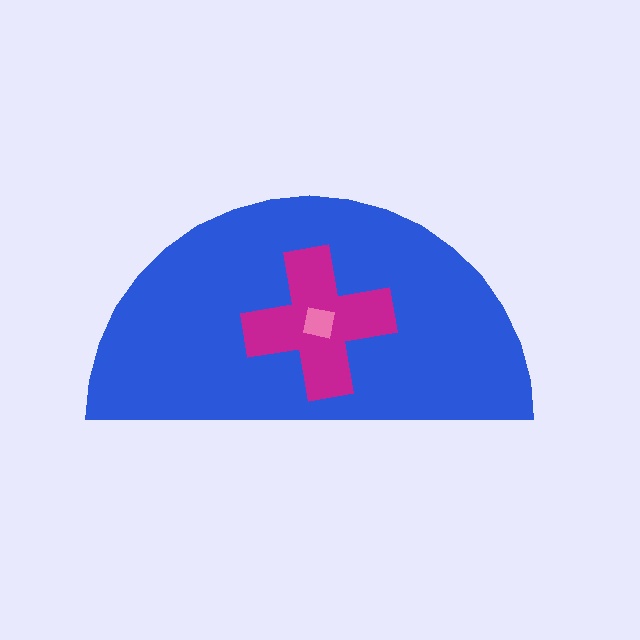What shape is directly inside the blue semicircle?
The magenta cross.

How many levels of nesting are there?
3.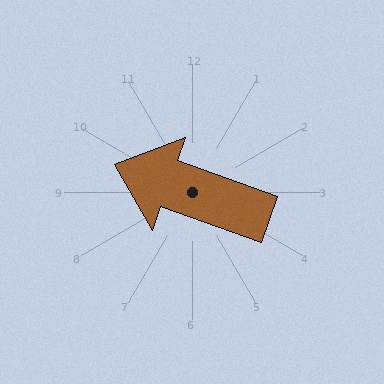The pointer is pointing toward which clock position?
Roughly 10 o'clock.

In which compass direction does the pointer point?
West.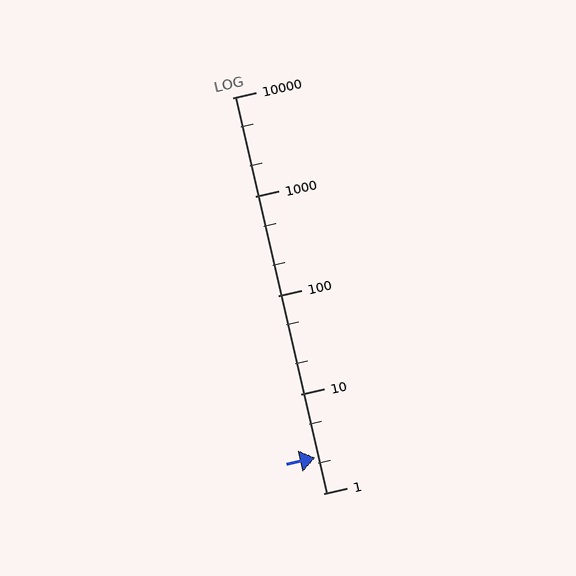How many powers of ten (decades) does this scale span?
The scale spans 4 decades, from 1 to 10000.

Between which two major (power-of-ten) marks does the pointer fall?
The pointer is between 1 and 10.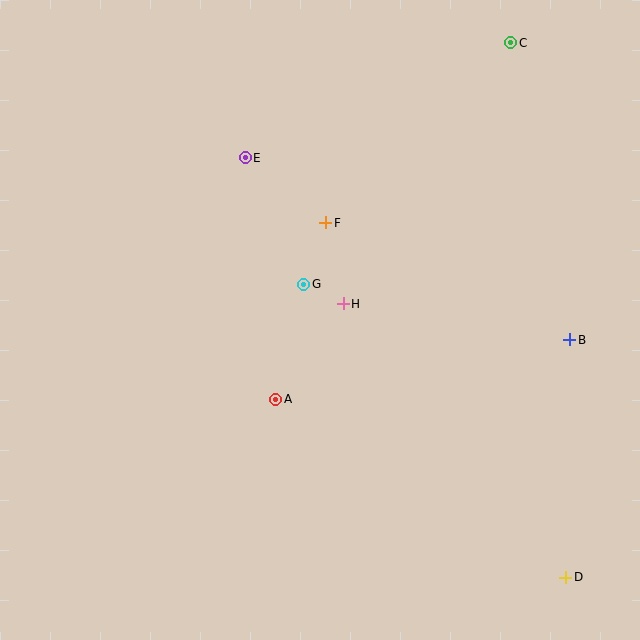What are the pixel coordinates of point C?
Point C is at (511, 43).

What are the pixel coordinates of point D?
Point D is at (566, 577).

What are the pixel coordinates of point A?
Point A is at (276, 399).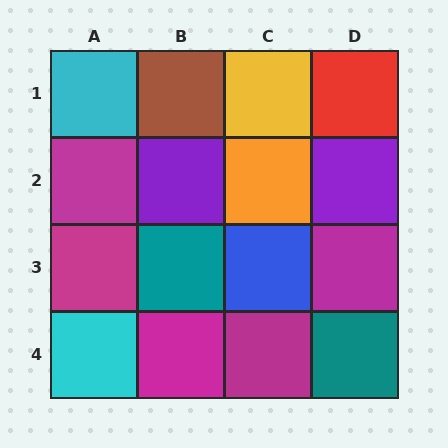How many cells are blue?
1 cell is blue.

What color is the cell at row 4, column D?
Teal.